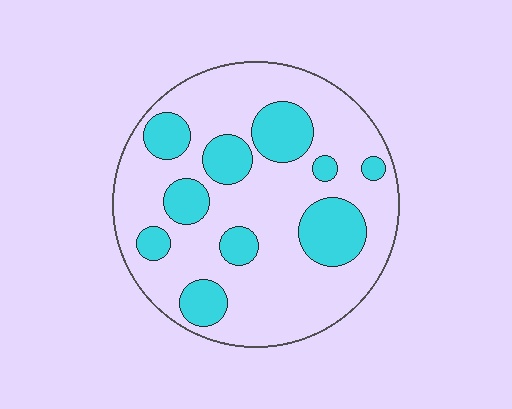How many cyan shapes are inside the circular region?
10.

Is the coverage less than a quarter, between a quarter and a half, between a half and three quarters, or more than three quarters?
Between a quarter and a half.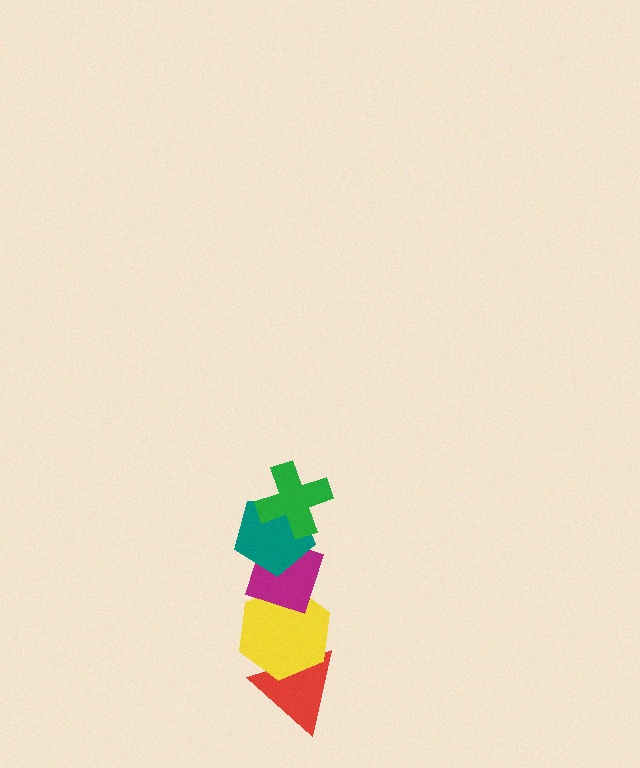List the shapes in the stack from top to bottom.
From top to bottom: the green cross, the teal pentagon, the magenta diamond, the yellow hexagon, the red triangle.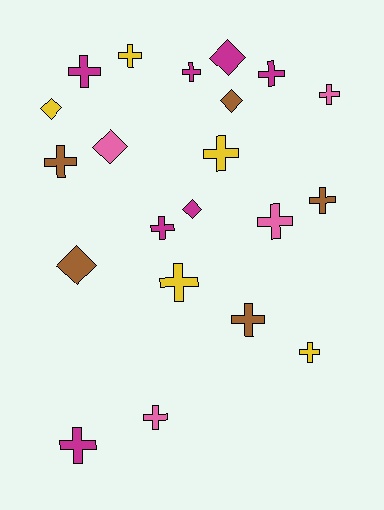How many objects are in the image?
There are 21 objects.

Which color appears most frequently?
Magenta, with 7 objects.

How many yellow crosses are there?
There are 4 yellow crosses.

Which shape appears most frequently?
Cross, with 15 objects.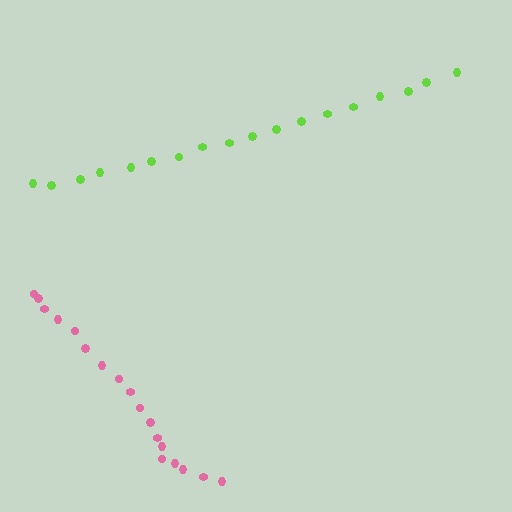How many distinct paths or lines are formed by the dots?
There are 2 distinct paths.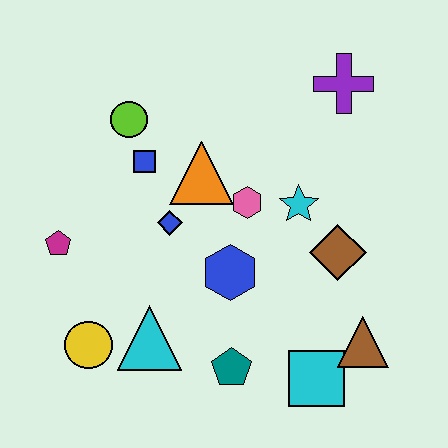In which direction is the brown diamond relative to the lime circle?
The brown diamond is to the right of the lime circle.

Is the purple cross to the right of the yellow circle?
Yes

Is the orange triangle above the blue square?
No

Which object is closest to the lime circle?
The blue square is closest to the lime circle.